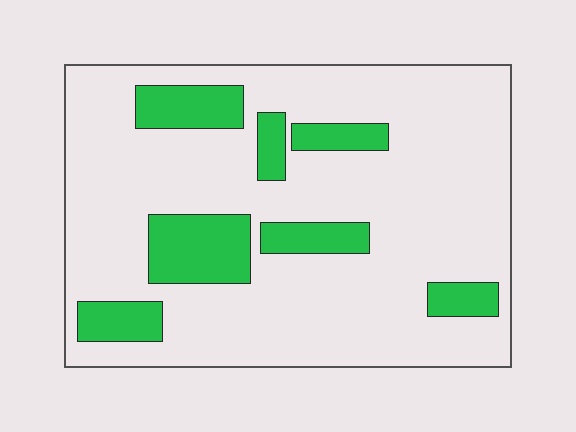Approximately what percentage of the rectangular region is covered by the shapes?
Approximately 20%.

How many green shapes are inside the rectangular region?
7.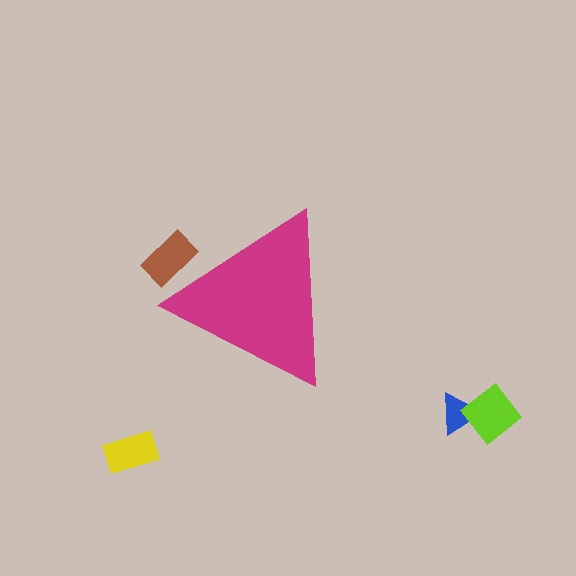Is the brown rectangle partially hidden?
Yes, the brown rectangle is partially hidden behind the magenta triangle.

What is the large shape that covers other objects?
A magenta triangle.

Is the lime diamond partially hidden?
No, the lime diamond is fully visible.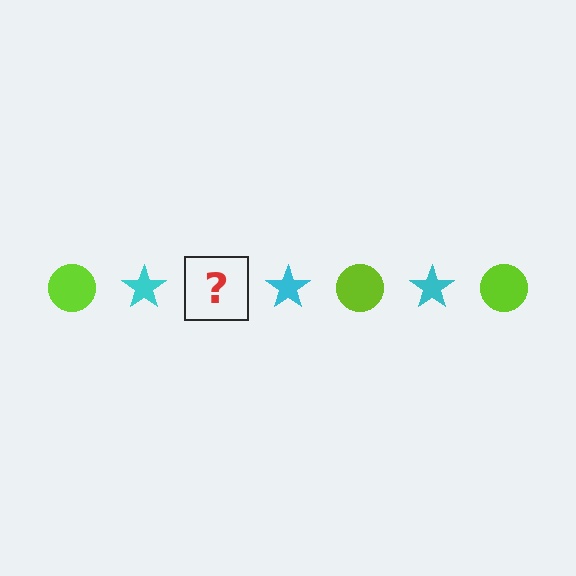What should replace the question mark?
The question mark should be replaced with a lime circle.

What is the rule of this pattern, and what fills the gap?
The rule is that the pattern alternates between lime circle and cyan star. The gap should be filled with a lime circle.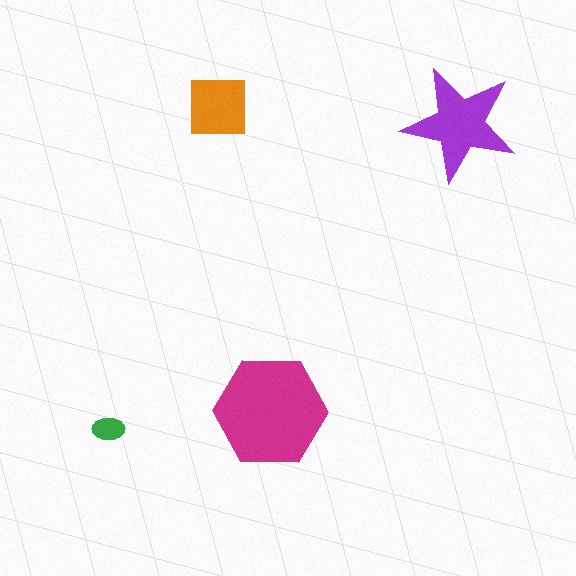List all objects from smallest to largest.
The green ellipse, the orange square, the purple star, the magenta hexagon.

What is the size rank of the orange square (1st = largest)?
3rd.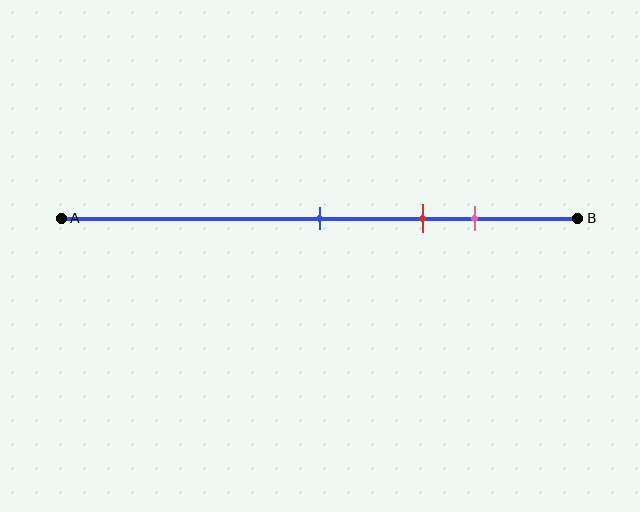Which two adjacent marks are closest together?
The red and pink marks are the closest adjacent pair.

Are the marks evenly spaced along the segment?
Yes, the marks are approximately evenly spaced.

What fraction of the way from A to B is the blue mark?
The blue mark is approximately 50% (0.5) of the way from A to B.